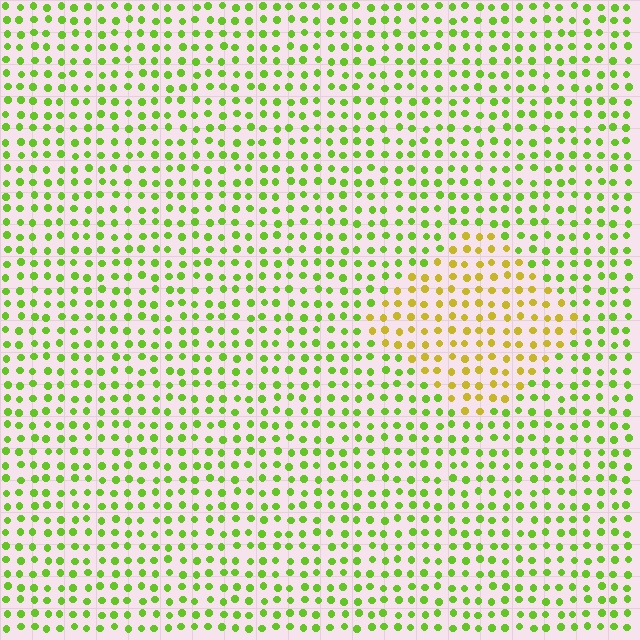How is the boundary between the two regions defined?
The boundary is defined purely by a slight shift in hue (about 42 degrees). Spacing, size, and orientation are identical on both sides.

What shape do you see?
I see a diamond.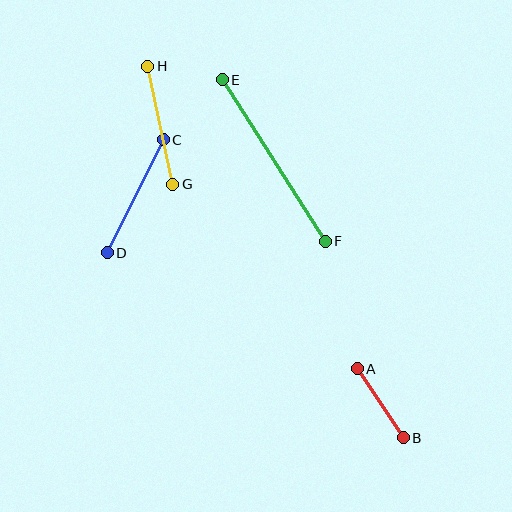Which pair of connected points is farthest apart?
Points E and F are farthest apart.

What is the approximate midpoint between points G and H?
The midpoint is at approximately (160, 125) pixels.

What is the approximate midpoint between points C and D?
The midpoint is at approximately (135, 196) pixels.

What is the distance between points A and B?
The distance is approximately 83 pixels.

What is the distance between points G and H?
The distance is approximately 121 pixels.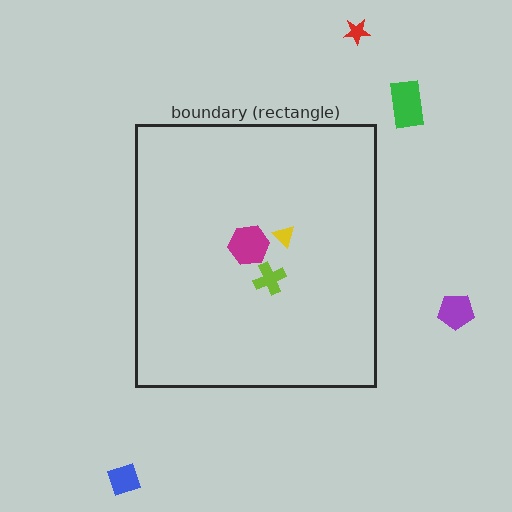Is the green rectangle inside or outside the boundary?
Outside.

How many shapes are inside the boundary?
3 inside, 4 outside.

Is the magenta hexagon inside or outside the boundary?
Inside.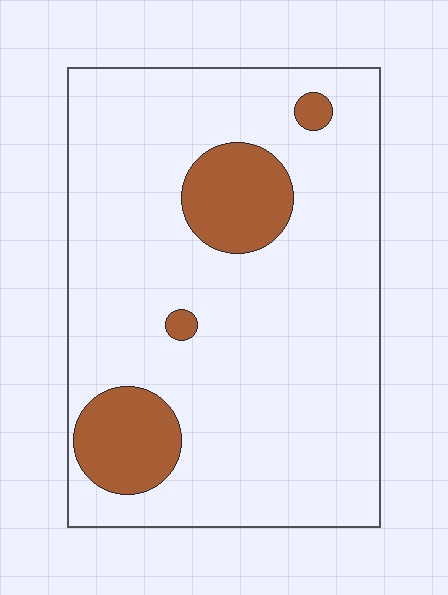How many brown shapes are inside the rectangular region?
4.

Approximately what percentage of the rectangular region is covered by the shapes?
Approximately 15%.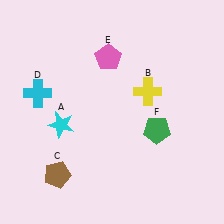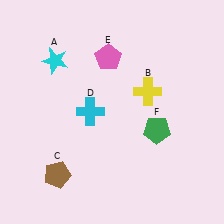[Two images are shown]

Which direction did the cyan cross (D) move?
The cyan cross (D) moved right.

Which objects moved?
The objects that moved are: the cyan star (A), the cyan cross (D).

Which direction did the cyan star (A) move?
The cyan star (A) moved up.